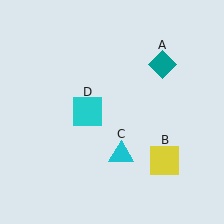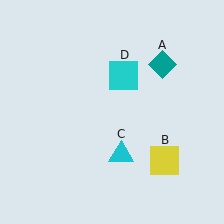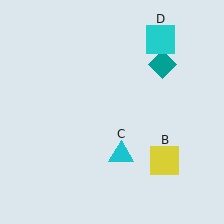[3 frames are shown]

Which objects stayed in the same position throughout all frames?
Teal diamond (object A) and yellow square (object B) and cyan triangle (object C) remained stationary.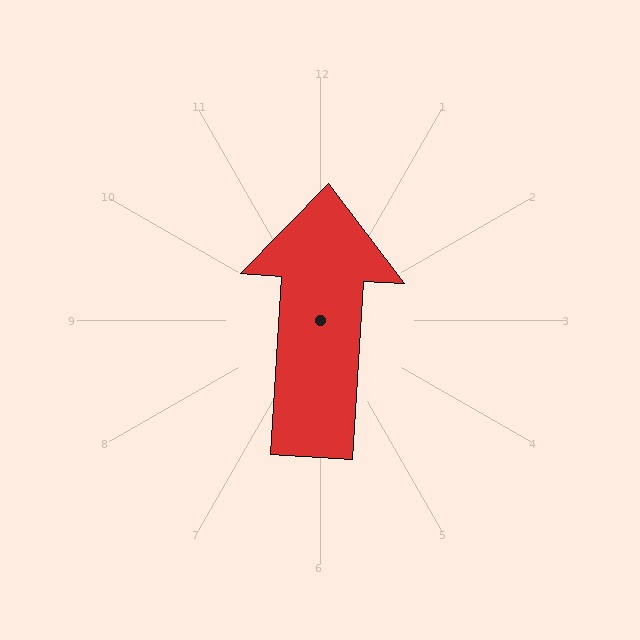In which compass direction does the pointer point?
North.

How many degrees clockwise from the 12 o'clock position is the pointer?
Approximately 3 degrees.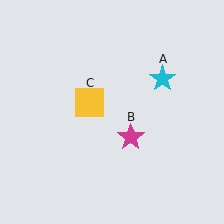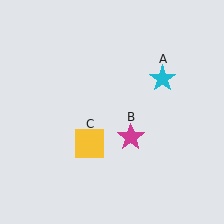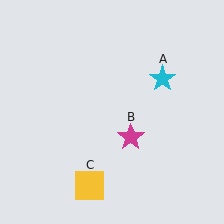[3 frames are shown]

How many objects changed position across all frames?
1 object changed position: yellow square (object C).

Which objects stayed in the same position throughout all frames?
Cyan star (object A) and magenta star (object B) remained stationary.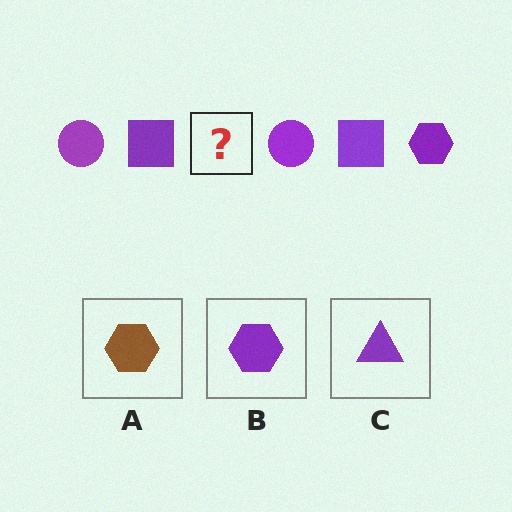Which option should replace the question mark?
Option B.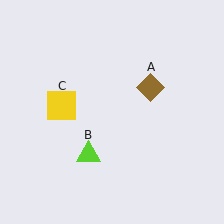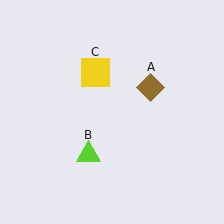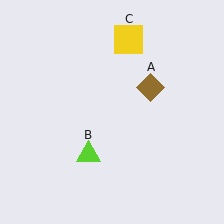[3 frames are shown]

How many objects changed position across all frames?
1 object changed position: yellow square (object C).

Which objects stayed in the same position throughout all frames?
Brown diamond (object A) and lime triangle (object B) remained stationary.